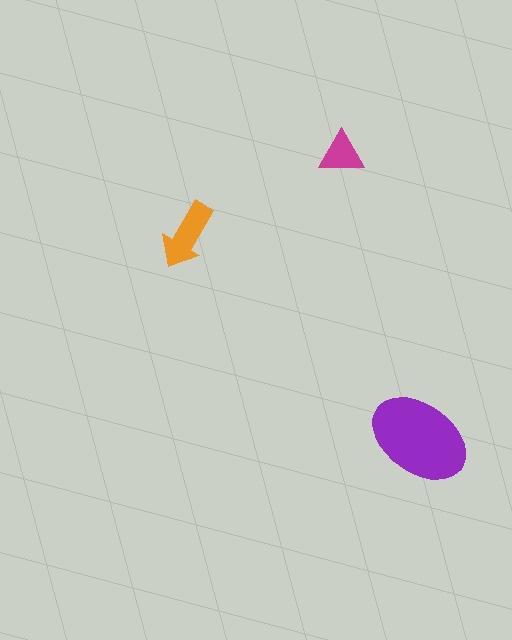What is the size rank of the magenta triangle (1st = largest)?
3rd.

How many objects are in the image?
There are 3 objects in the image.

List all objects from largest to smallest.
The purple ellipse, the orange arrow, the magenta triangle.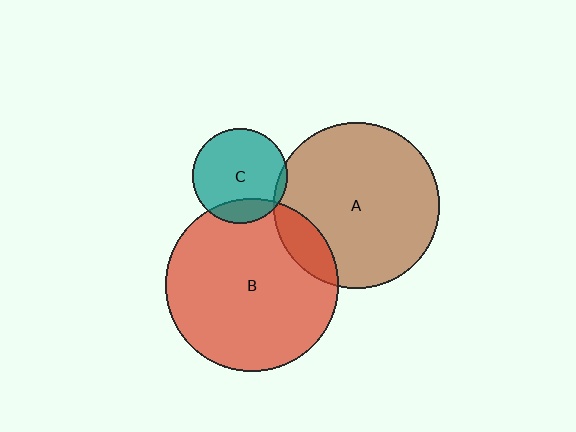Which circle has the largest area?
Circle B (red).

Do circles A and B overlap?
Yes.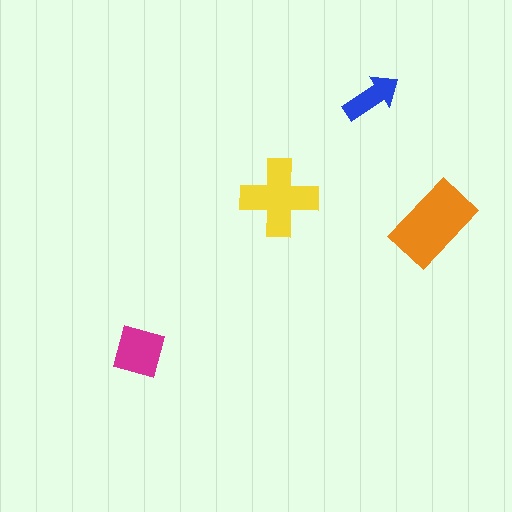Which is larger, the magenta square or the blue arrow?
The magenta square.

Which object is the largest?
The orange rectangle.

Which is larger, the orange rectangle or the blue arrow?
The orange rectangle.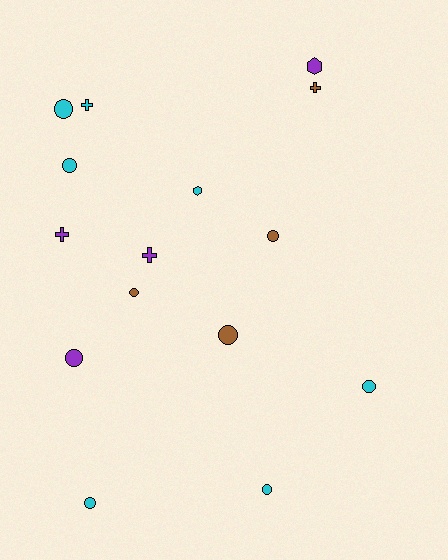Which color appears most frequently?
Cyan, with 7 objects.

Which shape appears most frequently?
Circle, with 9 objects.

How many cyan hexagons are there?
There is 1 cyan hexagon.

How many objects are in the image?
There are 15 objects.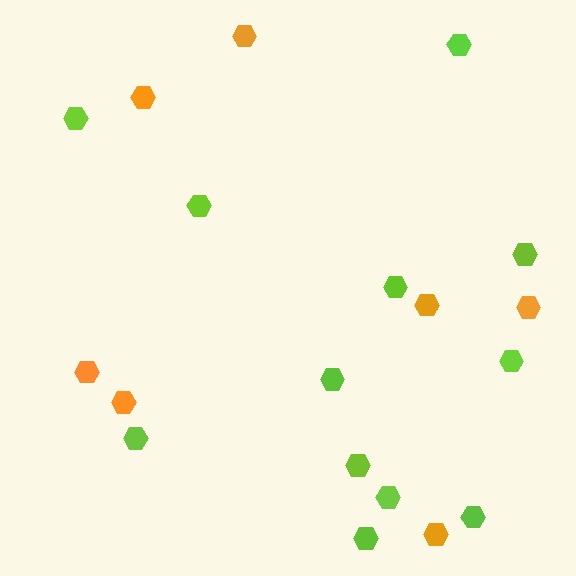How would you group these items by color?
There are 2 groups: one group of orange hexagons (7) and one group of lime hexagons (12).